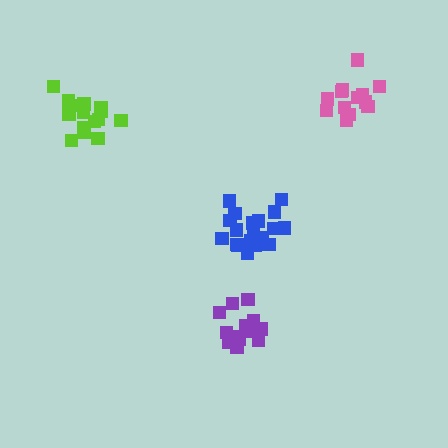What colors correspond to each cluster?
The clusters are colored: blue, pink, purple, lime.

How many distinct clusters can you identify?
There are 4 distinct clusters.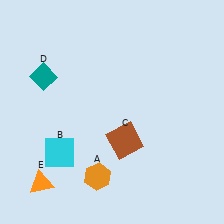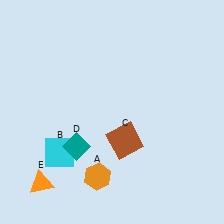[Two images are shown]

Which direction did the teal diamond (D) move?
The teal diamond (D) moved down.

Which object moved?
The teal diamond (D) moved down.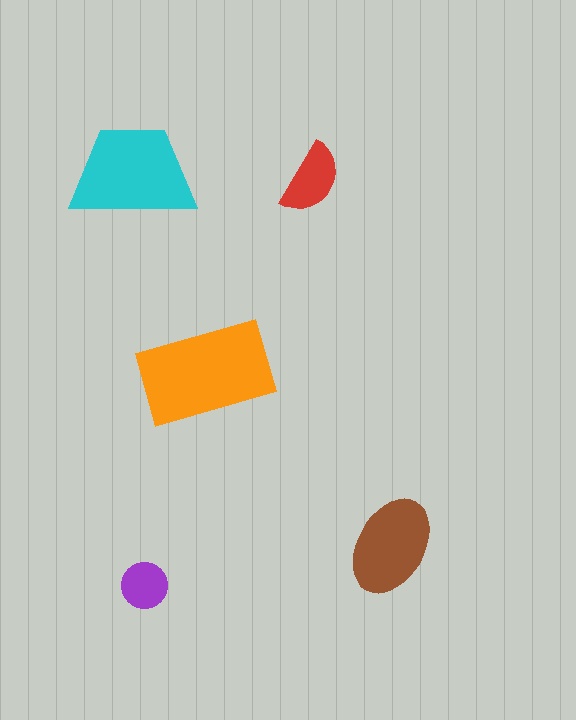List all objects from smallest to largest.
The purple circle, the red semicircle, the brown ellipse, the cyan trapezoid, the orange rectangle.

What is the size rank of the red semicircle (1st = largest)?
4th.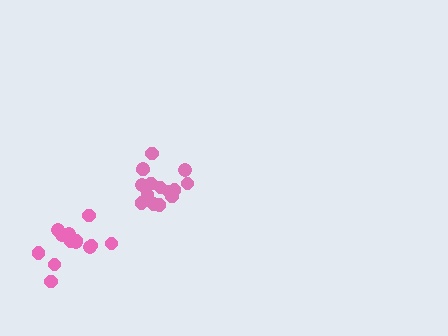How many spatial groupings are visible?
There are 2 spatial groupings.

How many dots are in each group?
Group 1: 13 dots, Group 2: 16 dots (29 total).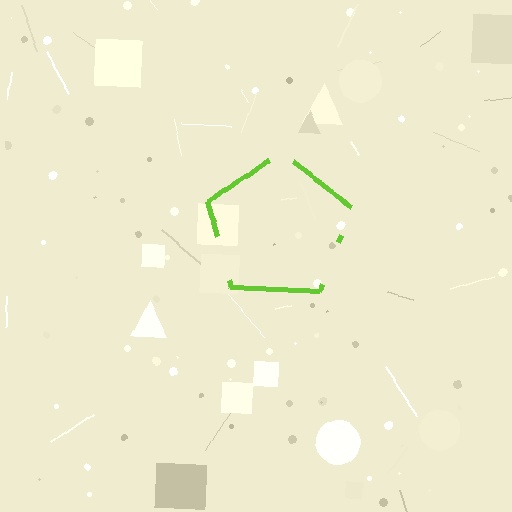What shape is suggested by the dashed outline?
The dashed outline suggests a pentagon.